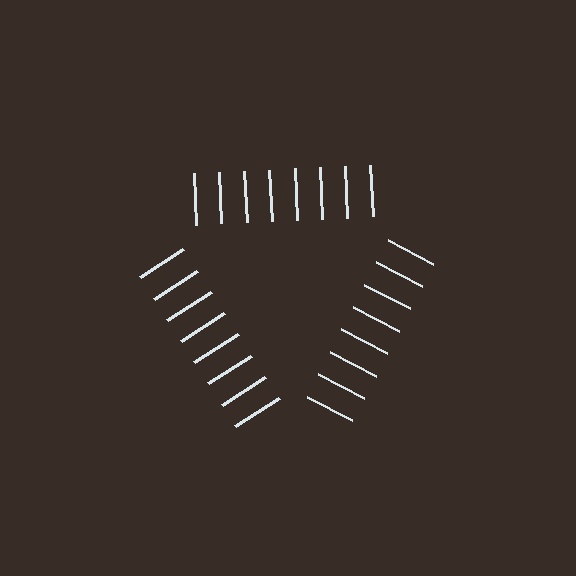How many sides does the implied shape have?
3 sides — the line-ends trace a triangle.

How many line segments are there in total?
24 — 8 along each of the 3 edges.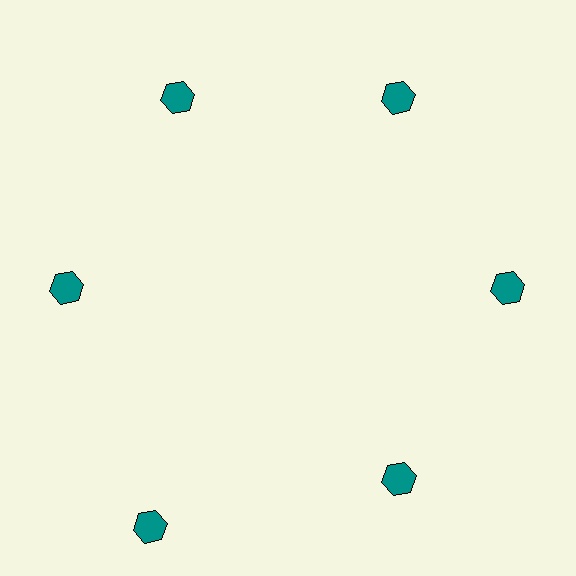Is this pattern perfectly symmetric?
No. The 6 teal hexagons are arranged in a ring, but one element near the 7 o'clock position is pushed outward from the center, breaking the 6-fold rotational symmetry.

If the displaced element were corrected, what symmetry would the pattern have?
It would have 6-fold rotational symmetry — the pattern would map onto itself every 60 degrees.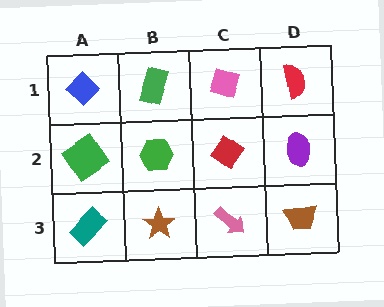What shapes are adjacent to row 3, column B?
A green hexagon (row 2, column B), a teal rectangle (row 3, column A), a pink arrow (row 3, column C).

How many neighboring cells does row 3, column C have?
3.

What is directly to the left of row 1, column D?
A pink diamond.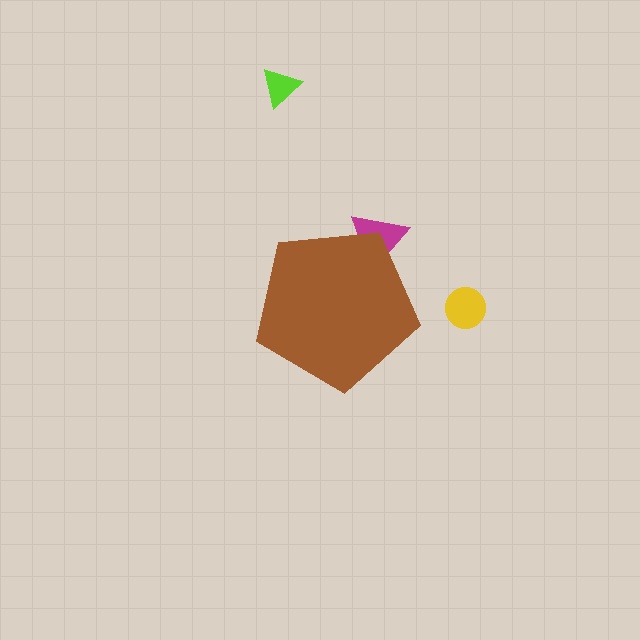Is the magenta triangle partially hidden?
Yes, the magenta triangle is partially hidden behind the brown pentagon.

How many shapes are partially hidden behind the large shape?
1 shape is partially hidden.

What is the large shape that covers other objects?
A brown pentagon.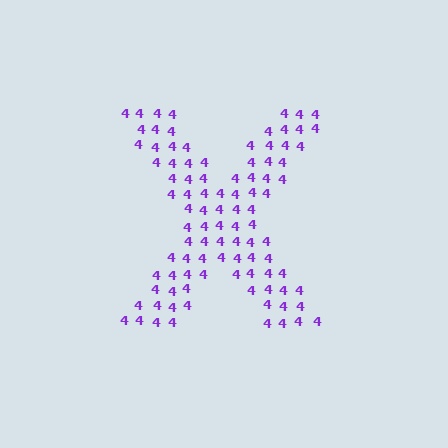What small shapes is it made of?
It is made of small digit 4's.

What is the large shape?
The large shape is the letter X.